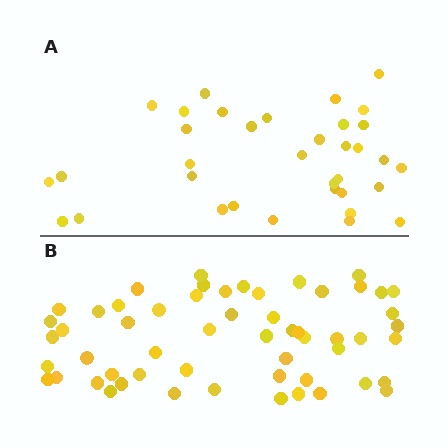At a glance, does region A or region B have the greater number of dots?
Region B (the bottom region) has more dots.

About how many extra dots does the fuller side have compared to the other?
Region B has approximately 20 more dots than region A.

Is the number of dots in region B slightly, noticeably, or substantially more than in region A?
Region B has substantially more. The ratio is roughly 1.6 to 1.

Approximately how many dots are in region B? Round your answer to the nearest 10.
About 60 dots. (The exact count is 56, which rounds to 60.)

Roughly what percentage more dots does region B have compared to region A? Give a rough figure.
About 60% more.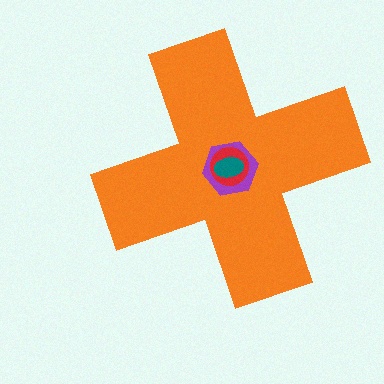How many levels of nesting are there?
4.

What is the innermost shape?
The teal ellipse.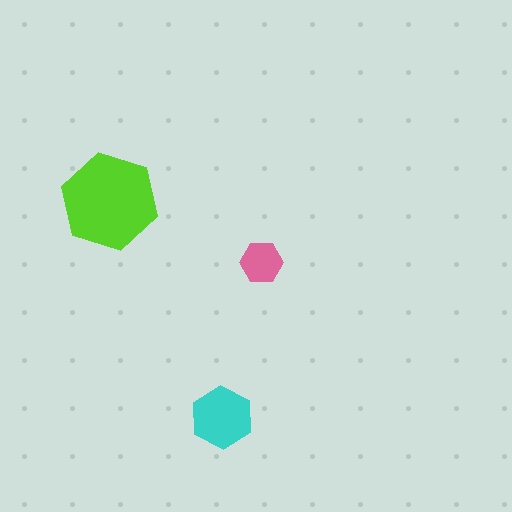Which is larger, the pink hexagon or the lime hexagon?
The lime one.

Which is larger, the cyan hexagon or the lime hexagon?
The lime one.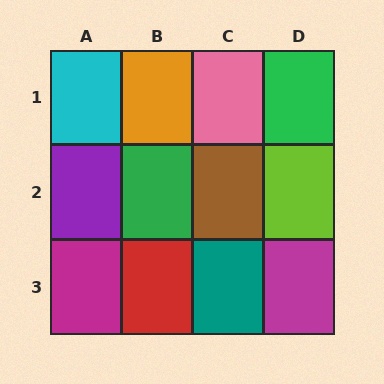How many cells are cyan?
1 cell is cyan.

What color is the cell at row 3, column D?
Magenta.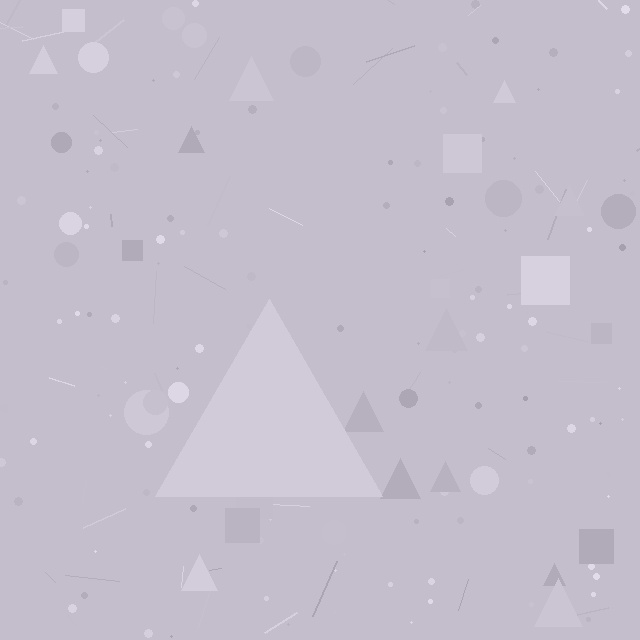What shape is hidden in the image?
A triangle is hidden in the image.